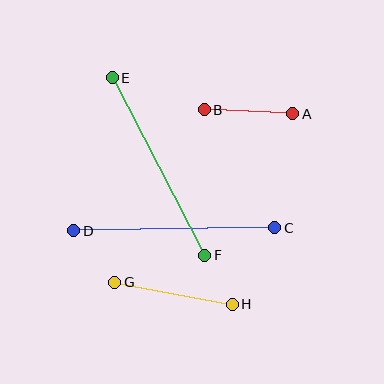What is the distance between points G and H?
The distance is approximately 119 pixels.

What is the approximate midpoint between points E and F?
The midpoint is at approximately (159, 166) pixels.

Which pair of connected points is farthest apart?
Points C and D are farthest apart.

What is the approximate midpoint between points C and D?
The midpoint is at approximately (174, 229) pixels.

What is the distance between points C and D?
The distance is approximately 201 pixels.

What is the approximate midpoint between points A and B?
The midpoint is at approximately (249, 112) pixels.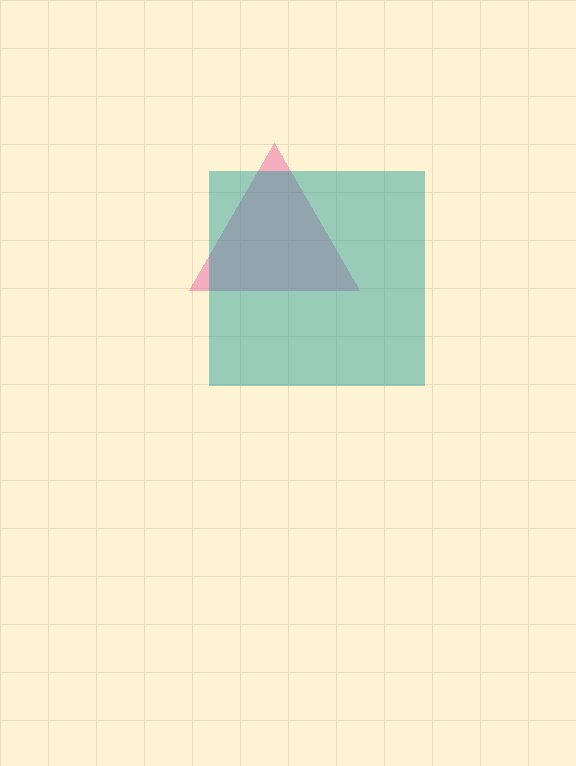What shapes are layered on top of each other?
The layered shapes are: a pink triangle, a teal square.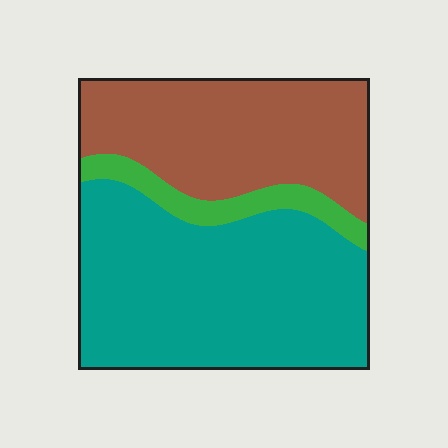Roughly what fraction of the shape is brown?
Brown takes up about three eighths (3/8) of the shape.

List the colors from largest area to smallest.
From largest to smallest: teal, brown, green.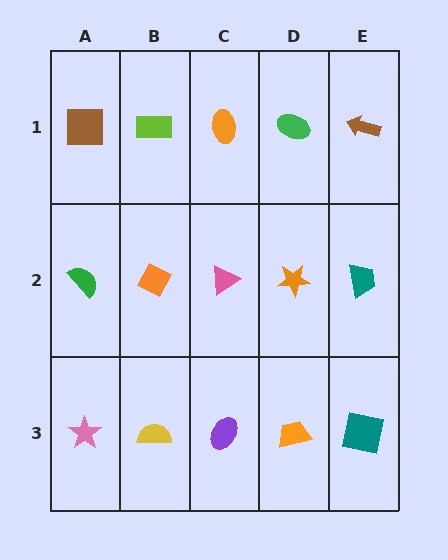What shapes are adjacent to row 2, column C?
An orange ellipse (row 1, column C), a purple ellipse (row 3, column C), an orange diamond (row 2, column B), an orange star (row 2, column D).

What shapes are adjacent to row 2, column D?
A green ellipse (row 1, column D), an orange trapezoid (row 3, column D), a pink triangle (row 2, column C), a teal trapezoid (row 2, column E).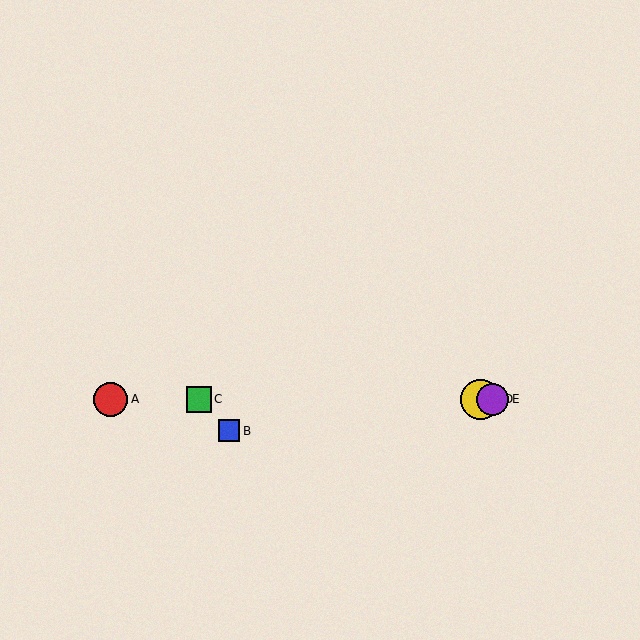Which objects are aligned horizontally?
Objects A, C, D, E are aligned horizontally.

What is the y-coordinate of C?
Object C is at y≈399.